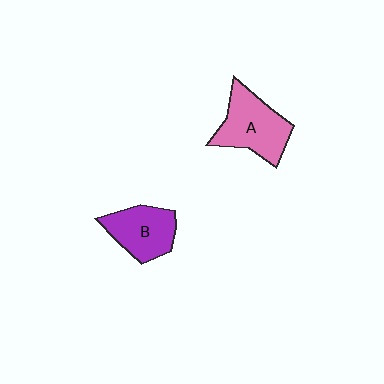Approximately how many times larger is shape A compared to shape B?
Approximately 1.2 times.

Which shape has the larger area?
Shape A (pink).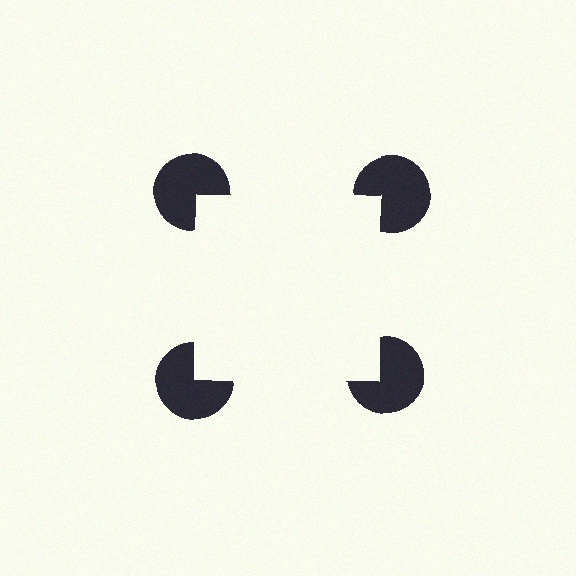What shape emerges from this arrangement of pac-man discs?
An illusory square — its edges are inferred from the aligned wedge cuts in the pac-man discs, not physically drawn.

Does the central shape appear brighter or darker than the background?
It typically appears slightly brighter than the background, even though no actual brightness change is drawn.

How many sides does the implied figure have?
4 sides.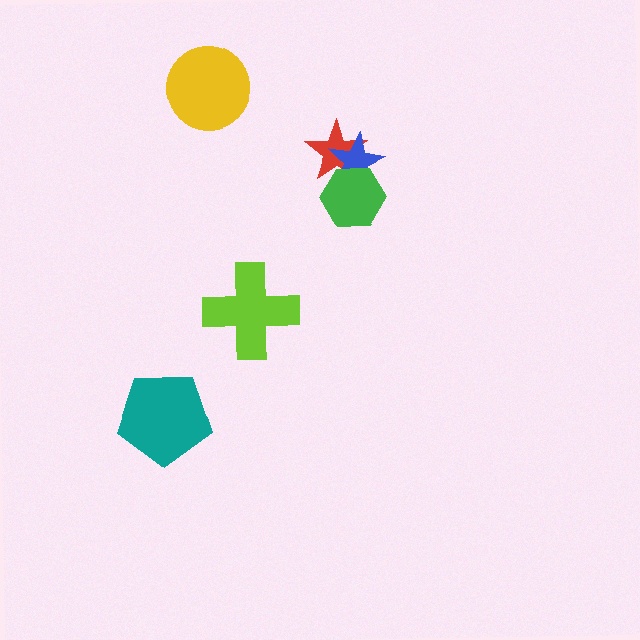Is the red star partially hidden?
Yes, it is partially covered by another shape.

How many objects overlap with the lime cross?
0 objects overlap with the lime cross.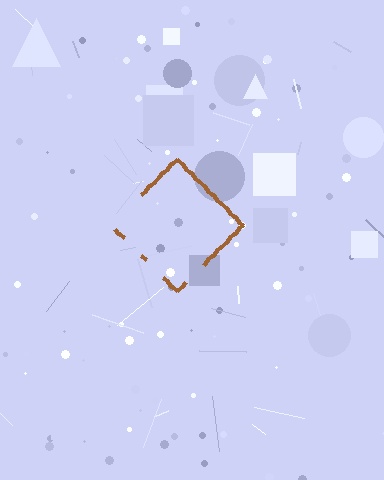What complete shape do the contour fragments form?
The contour fragments form a diamond.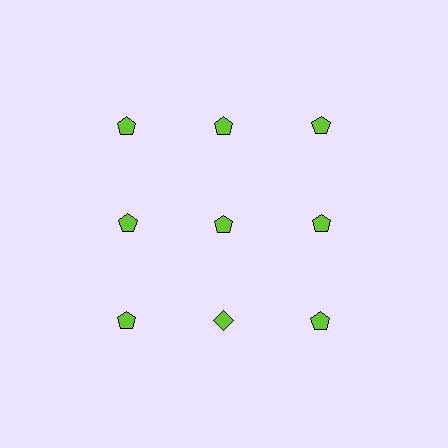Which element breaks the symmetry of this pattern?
The lime diamond in the third row, second from left column breaks the symmetry. All other shapes are lime pentagons.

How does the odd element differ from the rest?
It has a different shape: diamond instead of pentagon.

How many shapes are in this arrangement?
There are 9 shapes arranged in a grid pattern.